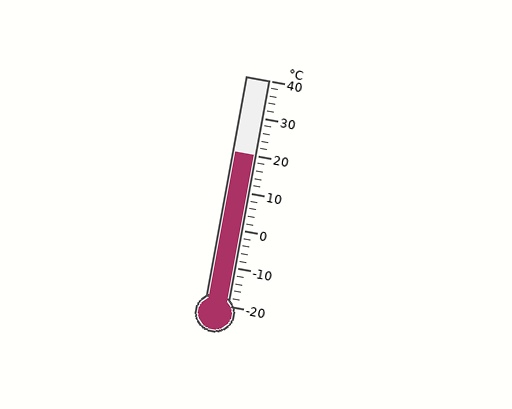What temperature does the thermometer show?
The thermometer shows approximately 20°C.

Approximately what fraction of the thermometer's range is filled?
The thermometer is filled to approximately 65% of its range.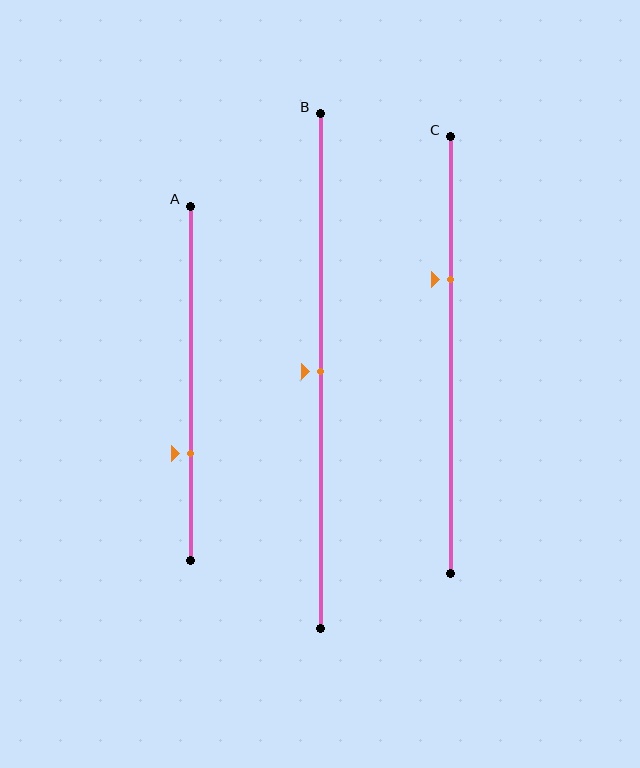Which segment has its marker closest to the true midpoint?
Segment B has its marker closest to the true midpoint.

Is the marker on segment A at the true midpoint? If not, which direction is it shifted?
No, the marker on segment A is shifted downward by about 20% of the segment length.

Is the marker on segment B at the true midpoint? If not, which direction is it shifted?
Yes, the marker on segment B is at the true midpoint.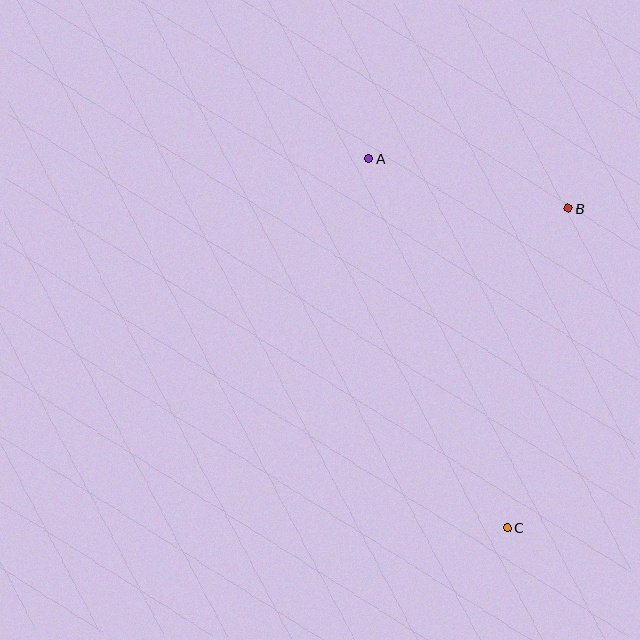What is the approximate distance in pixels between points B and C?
The distance between B and C is approximately 325 pixels.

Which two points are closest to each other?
Points A and B are closest to each other.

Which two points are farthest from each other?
Points A and C are farthest from each other.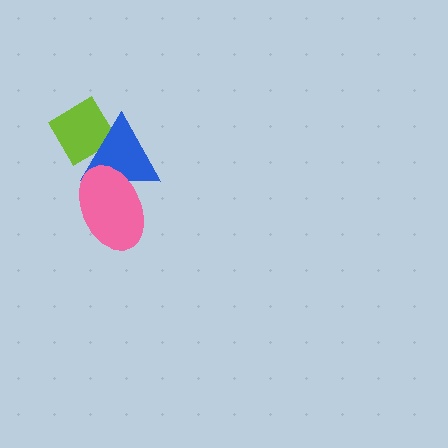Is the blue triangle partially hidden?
Yes, it is partially covered by another shape.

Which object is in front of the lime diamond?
The blue triangle is in front of the lime diamond.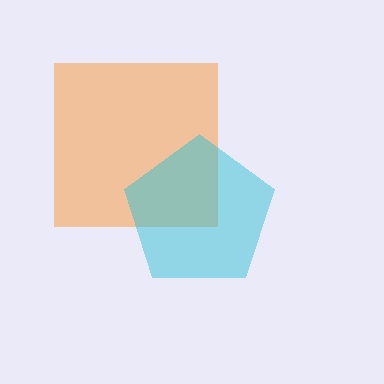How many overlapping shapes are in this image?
There are 2 overlapping shapes in the image.